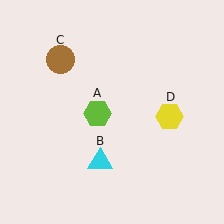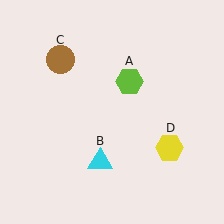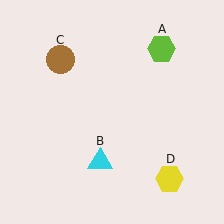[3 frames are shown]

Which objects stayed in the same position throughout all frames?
Cyan triangle (object B) and brown circle (object C) remained stationary.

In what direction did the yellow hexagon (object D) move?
The yellow hexagon (object D) moved down.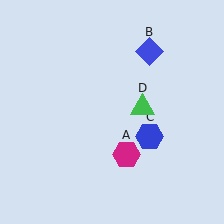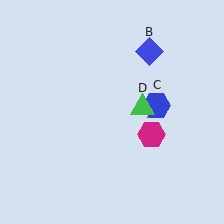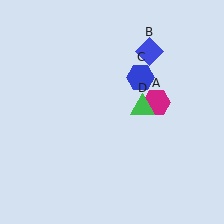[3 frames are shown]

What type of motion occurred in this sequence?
The magenta hexagon (object A), blue hexagon (object C) rotated counterclockwise around the center of the scene.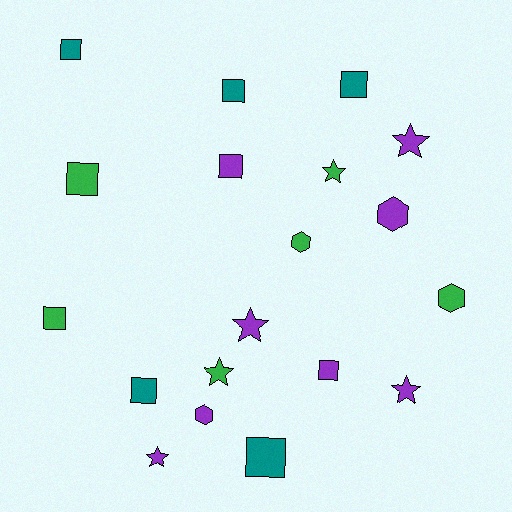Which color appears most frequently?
Purple, with 8 objects.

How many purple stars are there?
There are 4 purple stars.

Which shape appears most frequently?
Square, with 9 objects.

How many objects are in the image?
There are 19 objects.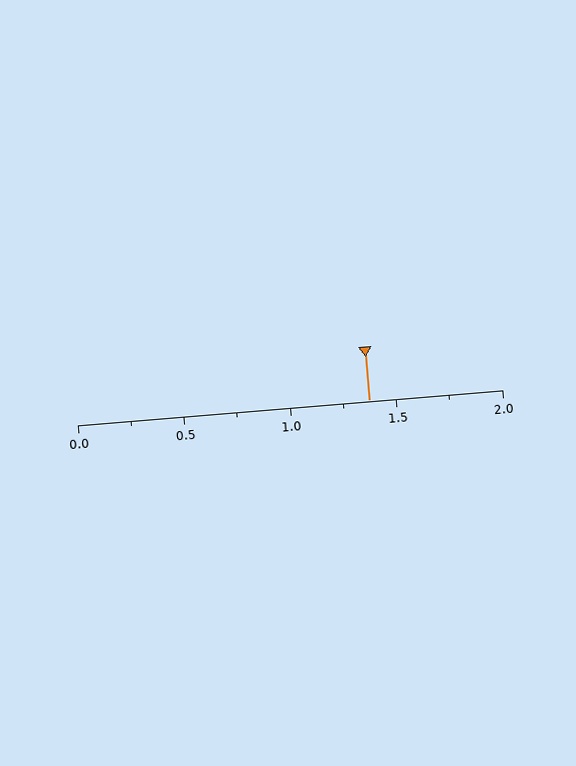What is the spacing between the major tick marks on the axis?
The major ticks are spaced 0.5 apart.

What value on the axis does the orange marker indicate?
The marker indicates approximately 1.38.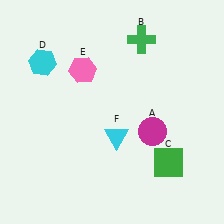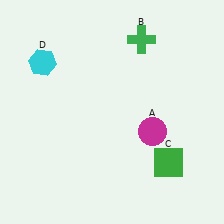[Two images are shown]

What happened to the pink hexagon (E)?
The pink hexagon (E) was removed in Image 2. It was in the top-left area of Image 1.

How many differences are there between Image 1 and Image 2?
There are 2 differences between the two images.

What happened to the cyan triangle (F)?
The cyan triangle (F) was removed in Image 2. It was in the bottom-right area of Image 1.